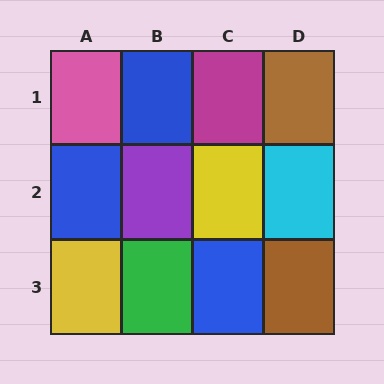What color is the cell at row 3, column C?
Blue.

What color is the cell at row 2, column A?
Blue.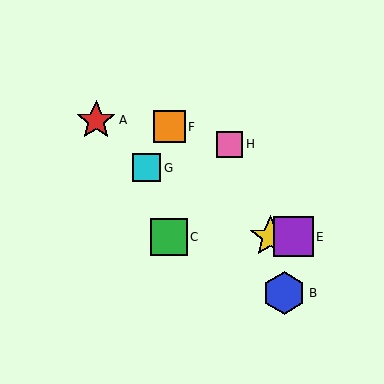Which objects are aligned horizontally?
Objects C, D, E are aligned horizontally.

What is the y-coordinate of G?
Object G is at y≈168.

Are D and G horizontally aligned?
No, D is at y≈237 and G is at y≈168.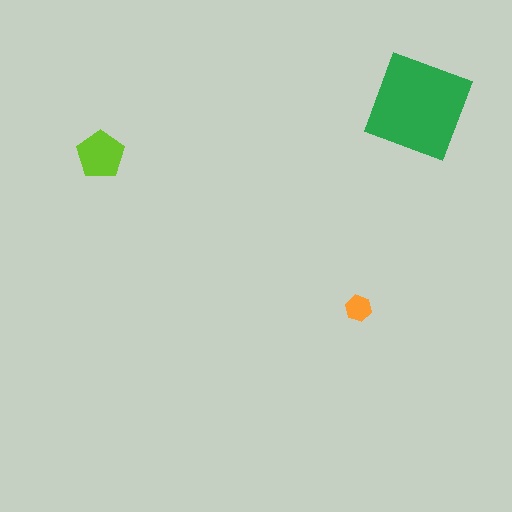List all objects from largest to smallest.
The green diamond, the lime pentagon, the orange hexagon.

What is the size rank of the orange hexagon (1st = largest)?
3rd.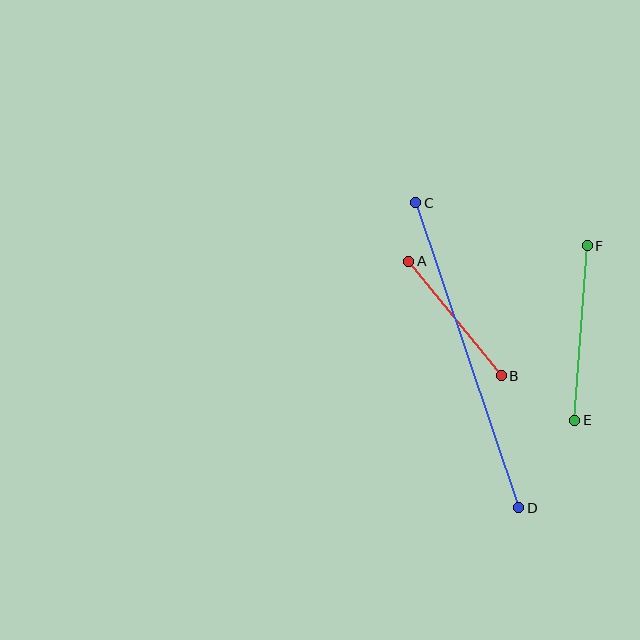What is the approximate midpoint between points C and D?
The midpoint is at approximately (467, 355) pixels.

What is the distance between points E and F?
The distance is approximately 175 pixels.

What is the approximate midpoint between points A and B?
The midpoint is at approximately (455, 319) pixels.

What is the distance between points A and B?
The distance is approximately 147 pixels.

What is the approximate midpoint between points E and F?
The midpoint is at approximately (581, 333) pixels.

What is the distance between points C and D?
The distance is approximately 322 pixels.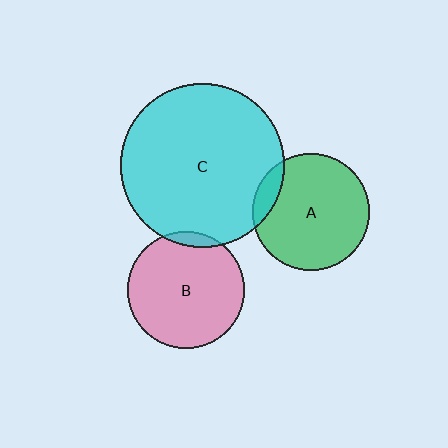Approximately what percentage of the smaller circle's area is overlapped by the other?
Approximately 5%.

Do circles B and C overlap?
Yes.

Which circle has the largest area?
Circle C (cyan).